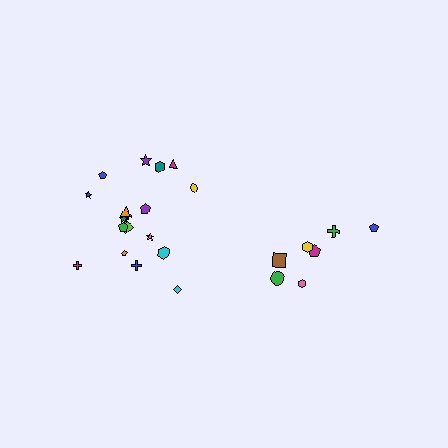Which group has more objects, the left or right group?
The left group.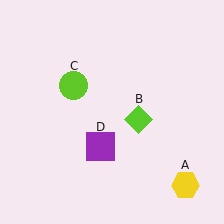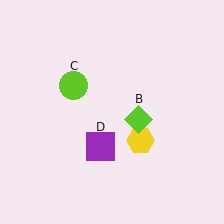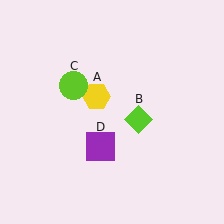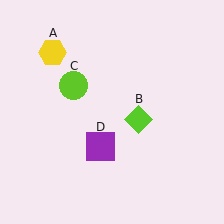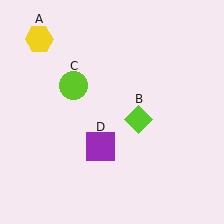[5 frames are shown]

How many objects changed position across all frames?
1 object changed position: yellow hexagon (object A).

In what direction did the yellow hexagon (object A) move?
The yellow hexagon (object A) moved up and to the left.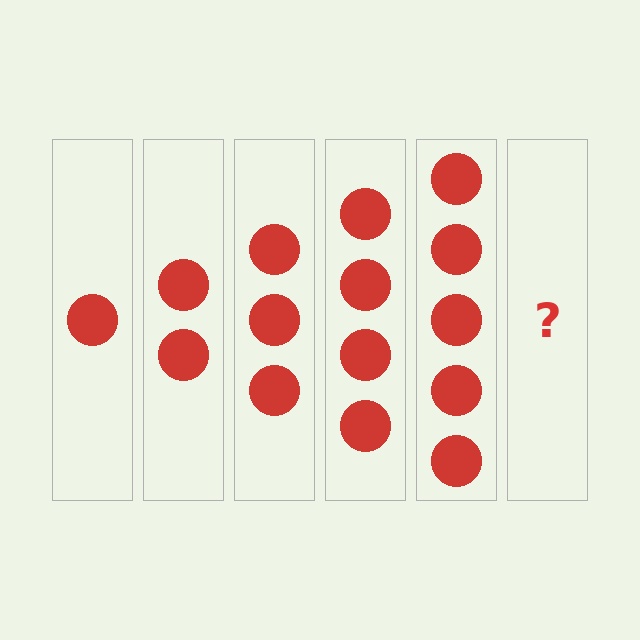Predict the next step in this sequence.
The next step is 6 circles.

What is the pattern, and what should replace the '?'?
The pattern is that each step adds one more circle. The '?' should be 6 circles.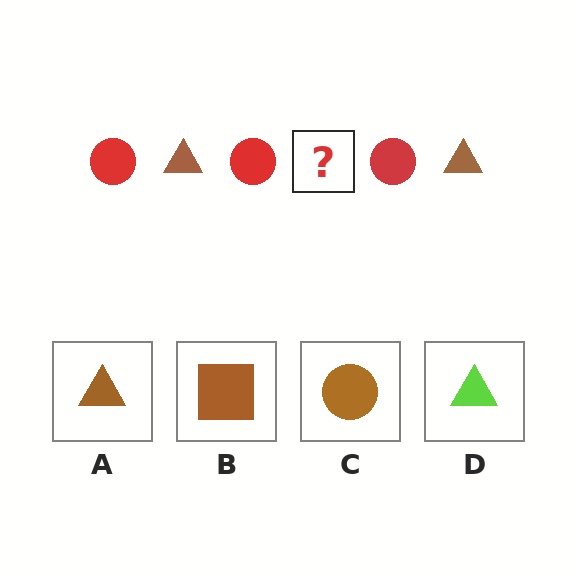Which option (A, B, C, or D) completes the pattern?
A.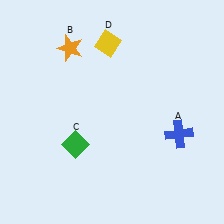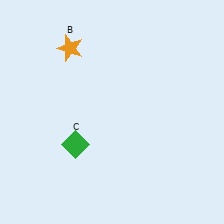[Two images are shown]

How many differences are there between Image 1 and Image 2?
There are 2 differences between the two images.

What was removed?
The blue cross (A), the yellow diamond (D) were removed in Image 2.